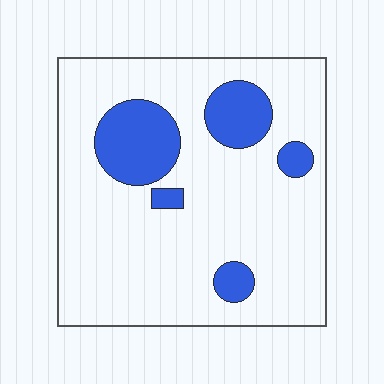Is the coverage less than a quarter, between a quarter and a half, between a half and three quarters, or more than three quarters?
Less than a quarter.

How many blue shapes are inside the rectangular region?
5.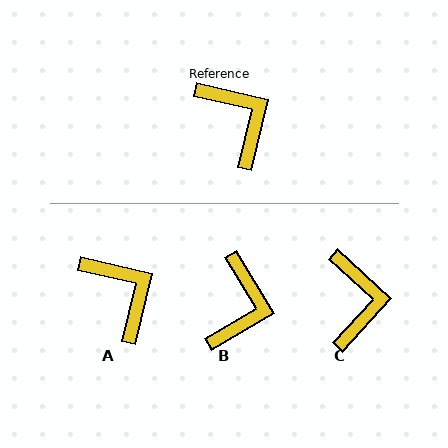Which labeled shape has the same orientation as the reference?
A.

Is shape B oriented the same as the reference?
No, it is off by about 46 degrees.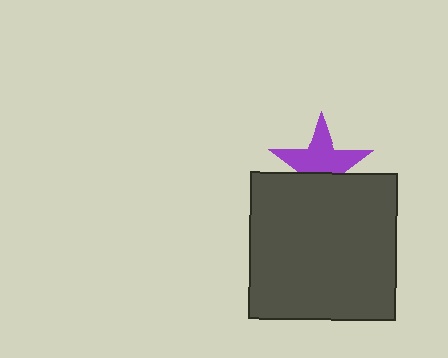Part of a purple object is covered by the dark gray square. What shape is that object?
It is a star.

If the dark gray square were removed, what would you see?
You would see the complete purple star.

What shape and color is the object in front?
The object in front is a dark gray square.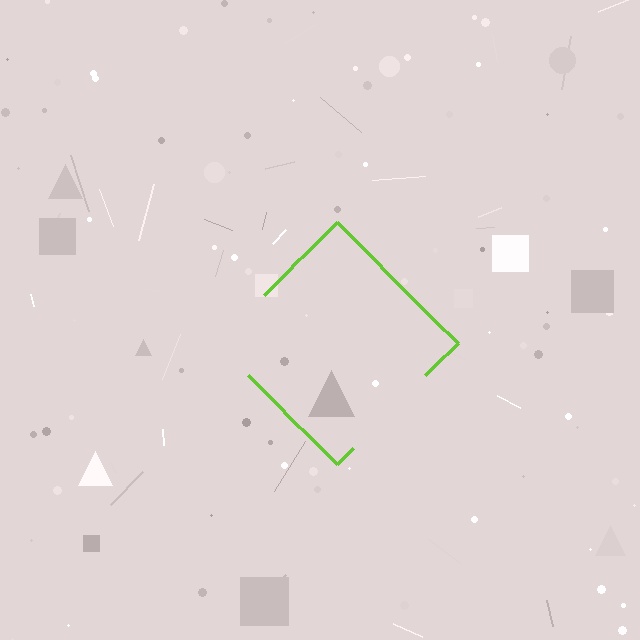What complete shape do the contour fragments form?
The contour fragments form a diamond.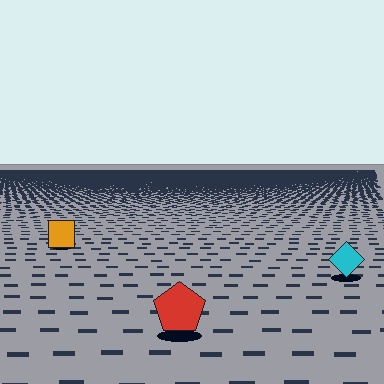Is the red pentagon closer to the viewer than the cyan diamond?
Yes. The red pentagon is closer — you can tell from the texture gradient: the ground texture is coarser near it.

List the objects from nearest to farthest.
From nearest to farthest: the red pentagon, the cyan diamond, the orange square.